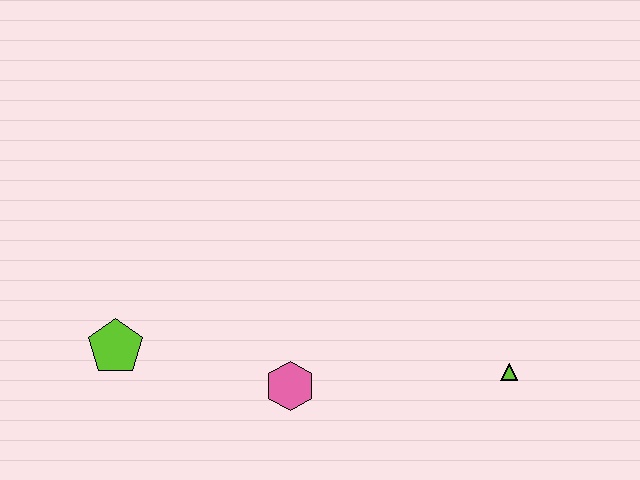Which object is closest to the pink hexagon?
The lime pentagon is closest to the pink hexagon.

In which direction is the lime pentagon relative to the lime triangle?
The lime pentagon is to the left of the lime triangle.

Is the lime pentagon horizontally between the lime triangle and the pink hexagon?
No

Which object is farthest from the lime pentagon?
The lime triangle is farthest from the lime pentagon.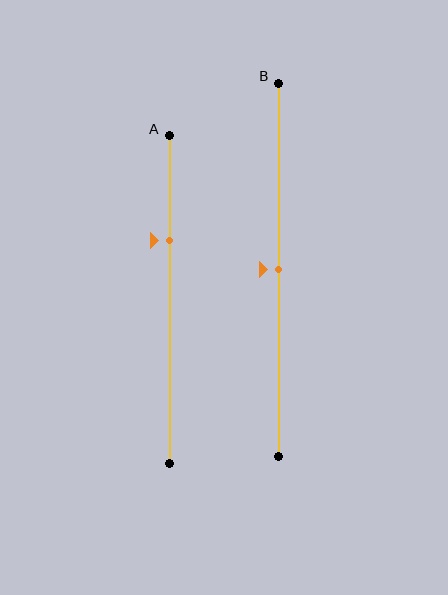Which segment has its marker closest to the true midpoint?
Segment B has its marker closest to the true midpoint.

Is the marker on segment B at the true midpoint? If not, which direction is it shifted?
Yes, the marker on segment B is at the true midpoint.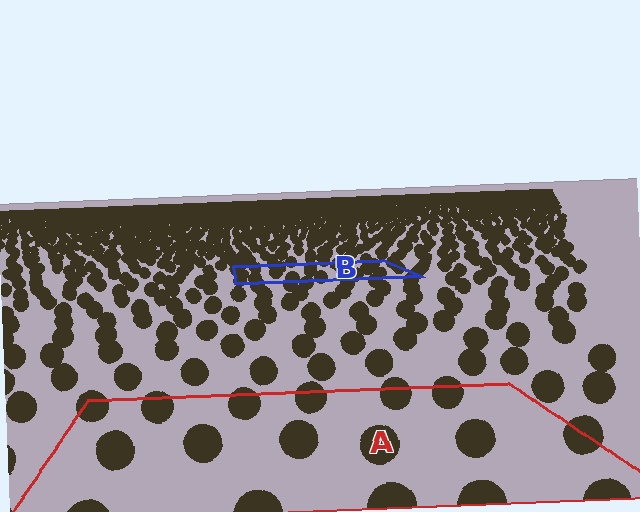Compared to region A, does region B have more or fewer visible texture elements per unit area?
Region B has more texture elements per unit area — they are packed more densely because it is farther away.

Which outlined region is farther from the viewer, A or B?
Region B is farther from the viewer — the texture elements inside it appear smaller and more densely packed.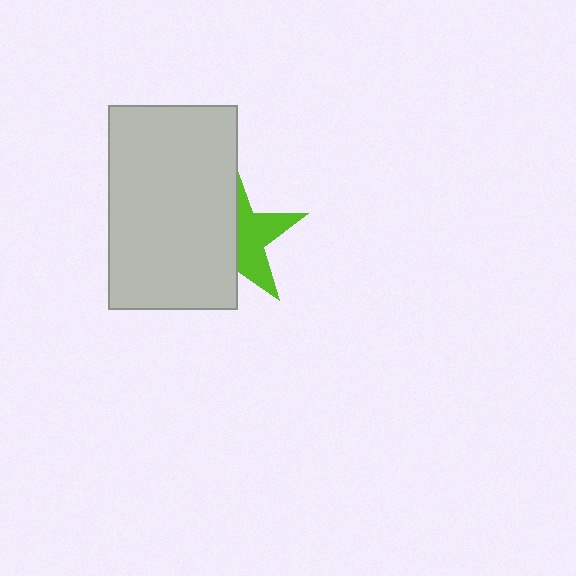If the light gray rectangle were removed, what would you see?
You would see the complete lime star.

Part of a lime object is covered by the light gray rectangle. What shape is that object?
It is a star.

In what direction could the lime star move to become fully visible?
The lime star could move right. That would shift it out from behind the light gray rectangle entirely.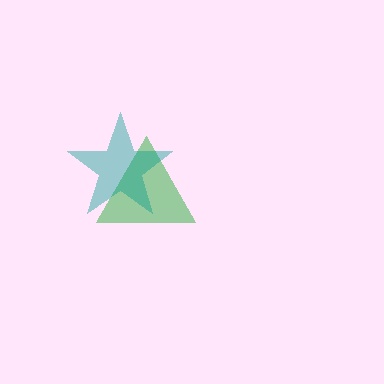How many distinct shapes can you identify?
There are 2 distinct shapes: a green triangle, a teal star.